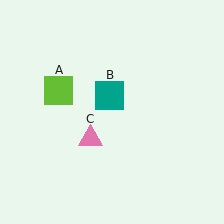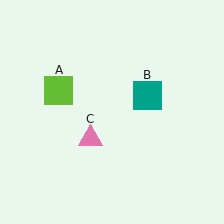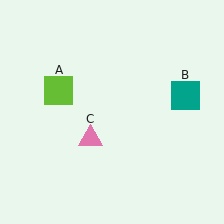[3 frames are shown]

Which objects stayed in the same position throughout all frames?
Lime square (object A) and pink triangle (object C) remained stationary.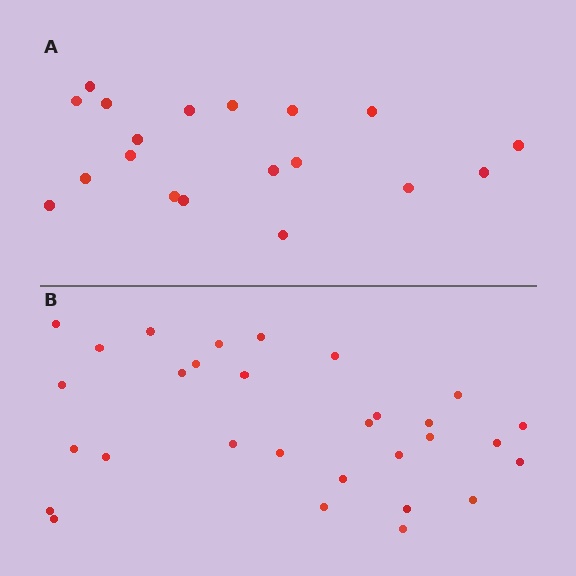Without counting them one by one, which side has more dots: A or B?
Region B (the bottom region) has more dots.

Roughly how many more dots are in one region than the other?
Region B has roughly 12 or so more dots than region A.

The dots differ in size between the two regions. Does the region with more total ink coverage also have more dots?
No. Region A has more total ink coverage because its dots are larger, but region B actually contains more individual dots. Total area can be misleading — the number of items is what matters here.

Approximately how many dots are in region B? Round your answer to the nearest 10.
About 30 dots.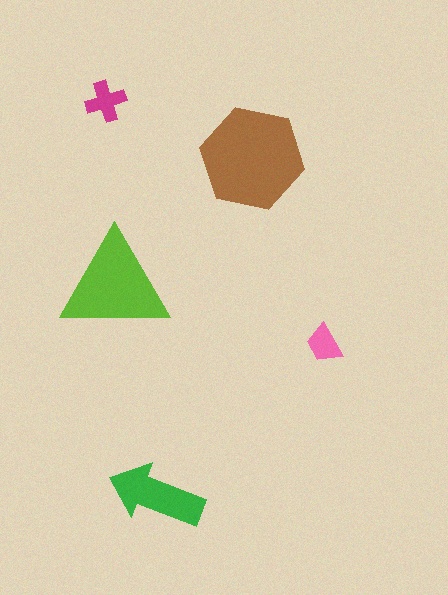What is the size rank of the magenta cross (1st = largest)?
4th.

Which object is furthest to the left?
The magenta cross is leftmost.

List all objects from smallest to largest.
The pink trapezoid, the magenta cross, the green arrow, the lime triangle, the brown hexagon.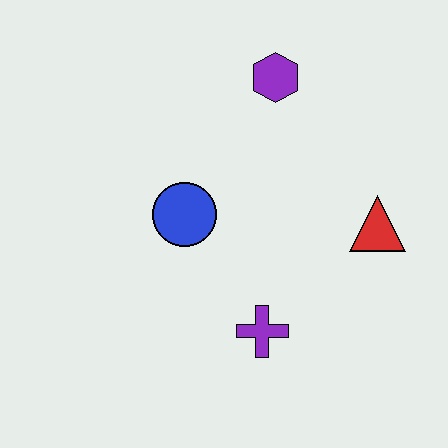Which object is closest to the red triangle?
The purple cross is closest to the red triangle.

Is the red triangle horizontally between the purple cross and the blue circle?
No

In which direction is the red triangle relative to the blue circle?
The red triangle is to the right of the blue circle.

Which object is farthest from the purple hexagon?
The purple cross is farthest from the purple hexagon.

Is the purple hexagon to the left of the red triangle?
Yes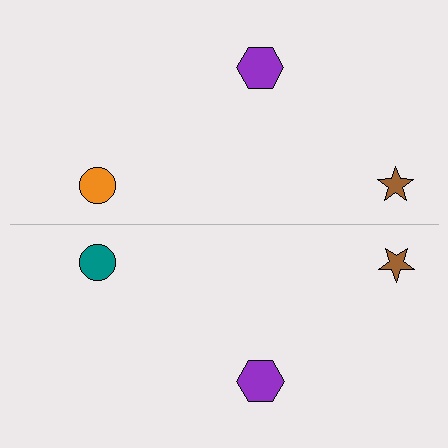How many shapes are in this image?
There are 6 shapes in this image.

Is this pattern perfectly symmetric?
No, the pattern is not perfectly symmetric. The teal circle on the bottom side breaks the symmetry — its mirror counterpart is orange.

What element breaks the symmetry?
The teal circle on the bottom side breaks the symmetry — its mirror counterpart is orange.